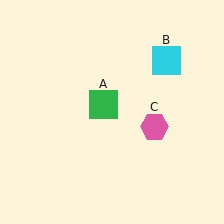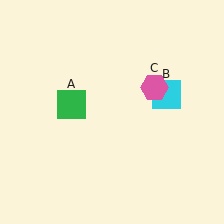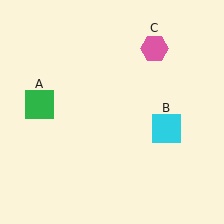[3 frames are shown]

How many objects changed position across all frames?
3 objects changed position: green square (object A), cyan square (object B), pink hexagon (object C).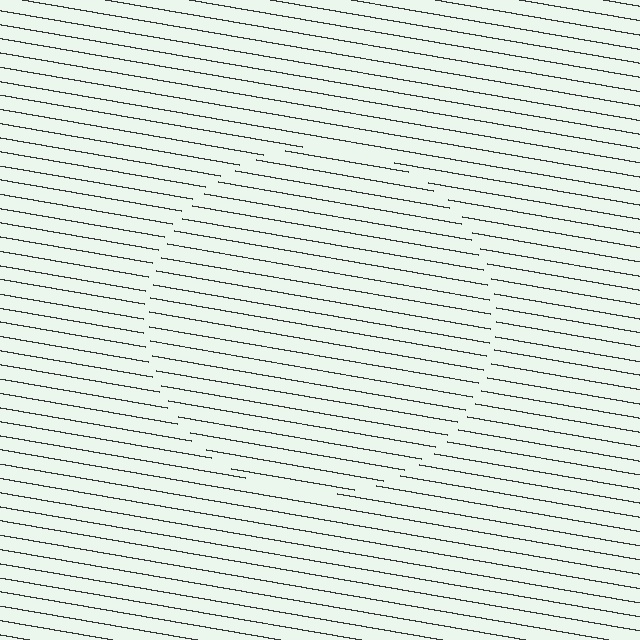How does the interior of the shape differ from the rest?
The interior of the shape contains the same grating, shifted by half a period — the contour is defined by the phase discontinuity where line-ends from the inner and outer gratings abut.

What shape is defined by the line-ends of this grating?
An illusory circle. The interior of the shape contains the same grating, shifted by half a period — the contour is defined by the phase discontinuity where line-ends from the inner and outer gratings abut.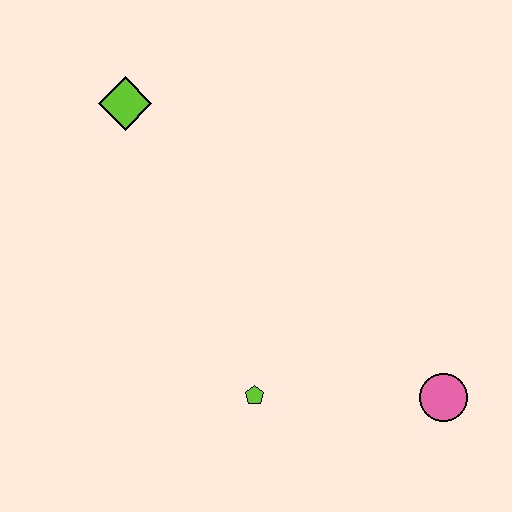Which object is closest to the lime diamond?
The lime pentagon is closest to the lime diamond.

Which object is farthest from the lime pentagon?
The lime diamond is farthest from the lime pentagon.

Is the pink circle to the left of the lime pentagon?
No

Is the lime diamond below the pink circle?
No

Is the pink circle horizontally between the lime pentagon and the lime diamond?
No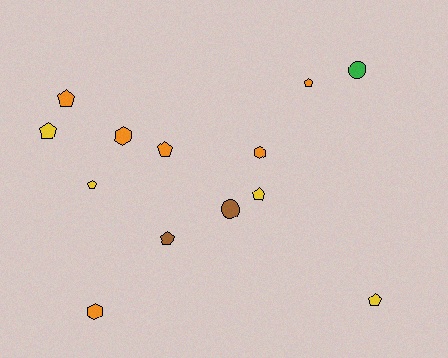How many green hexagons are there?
There are no green hexagons.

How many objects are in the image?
There are 13 objects.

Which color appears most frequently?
Orange, with 6 objects.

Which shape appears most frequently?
Pentagon, with 8 objects.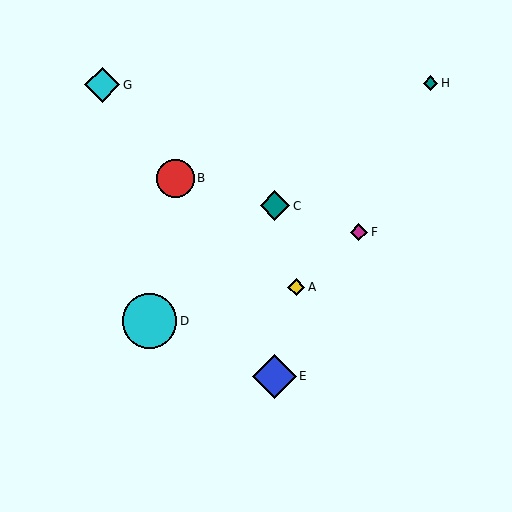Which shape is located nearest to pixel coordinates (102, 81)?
The cyan diamond (labeled G) at (102, 85) is nearest to that location.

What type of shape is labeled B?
Shape B is a red circle.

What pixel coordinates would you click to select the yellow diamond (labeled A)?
Click at (296, 287) to select the yellow diamond A.